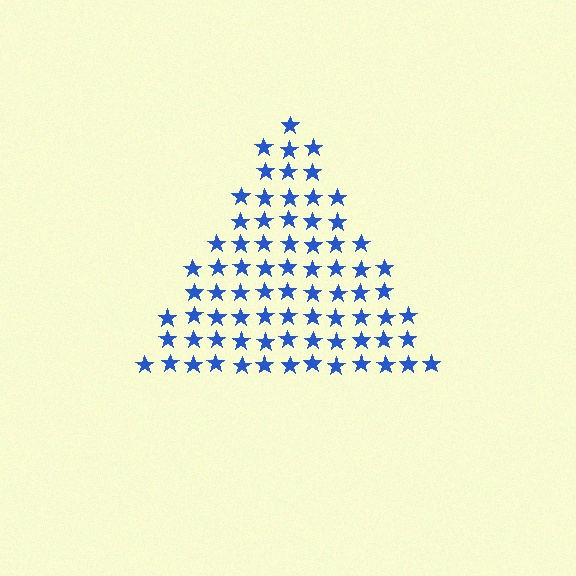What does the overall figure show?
The overall figure shows a triangle.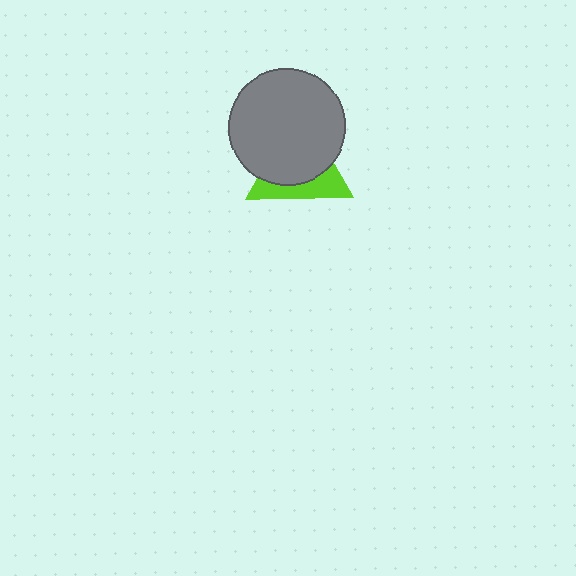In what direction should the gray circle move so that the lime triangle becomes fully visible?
The gray circle should move up. That is the shortest direction to clear the overlap and leave the lime triangle fully visible.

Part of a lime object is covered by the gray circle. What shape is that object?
It is a triangle.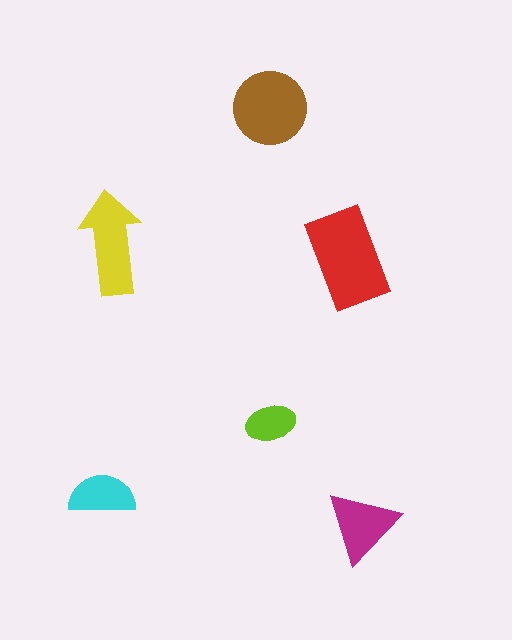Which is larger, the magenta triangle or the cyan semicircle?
The magenta triangle.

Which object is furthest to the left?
The cyan semicircle is leftmost.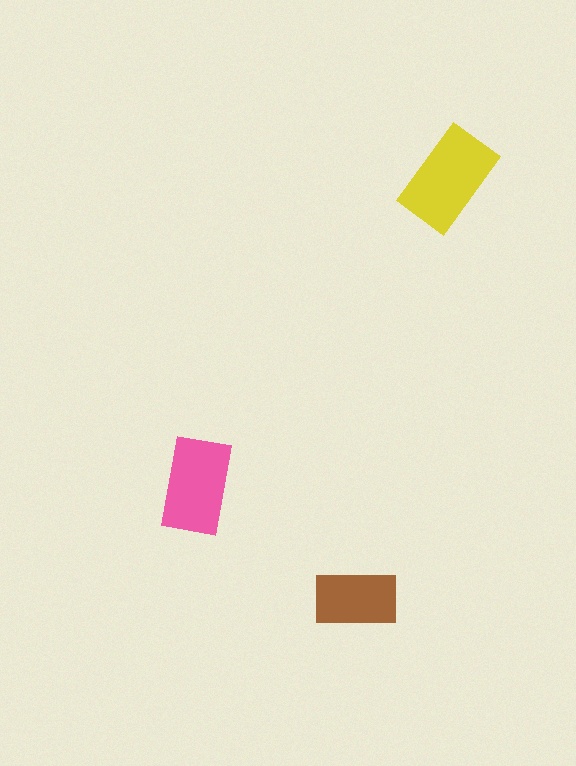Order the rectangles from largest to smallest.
the yellow one, the pink one, the brown one.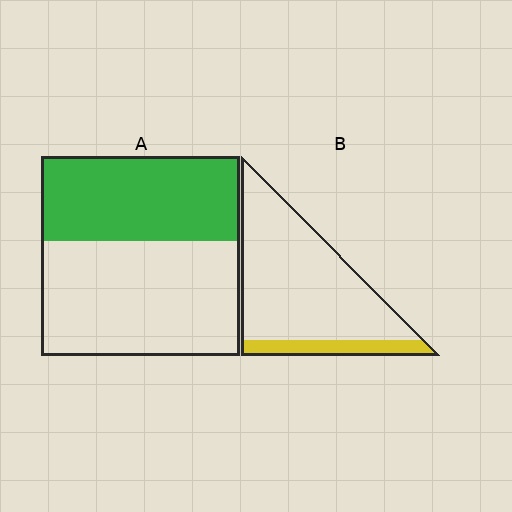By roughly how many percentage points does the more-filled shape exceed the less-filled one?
By roughly 25 percentage points (A over B).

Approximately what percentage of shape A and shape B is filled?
A is approximately 40% and B is approximately 15%.